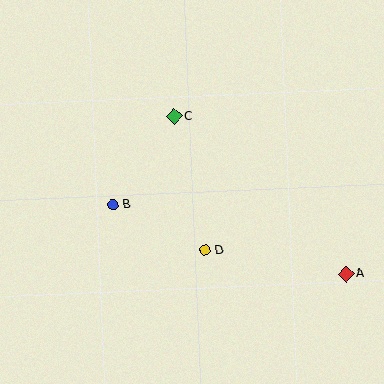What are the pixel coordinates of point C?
Point C is at (174, 116).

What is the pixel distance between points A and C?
The distance between A and C is 233 pixels.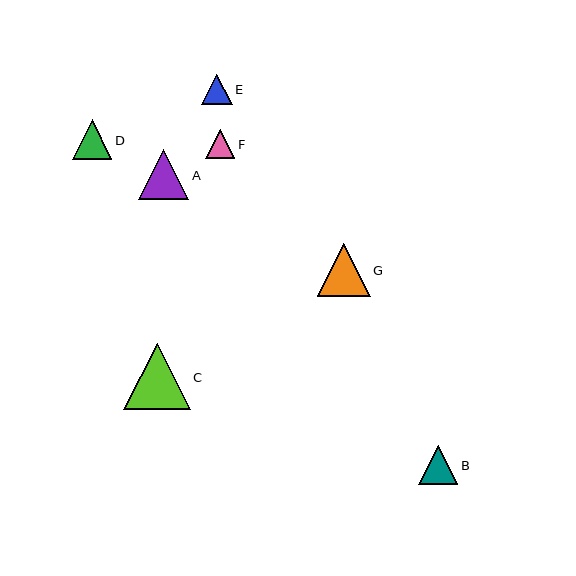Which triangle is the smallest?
Triangle F is the smallest with a size of approximately 29 pixels.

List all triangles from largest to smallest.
From largest to smallest: C, G, A, D, B, E, F.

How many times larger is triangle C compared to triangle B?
Triangle C is approximately 1.7 times the size of triangle B.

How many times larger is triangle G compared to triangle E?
Triangle G is approximately 1.7 times the size of triangle E.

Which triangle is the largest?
Triangle C is the largest with a size of approximately 66 pixels.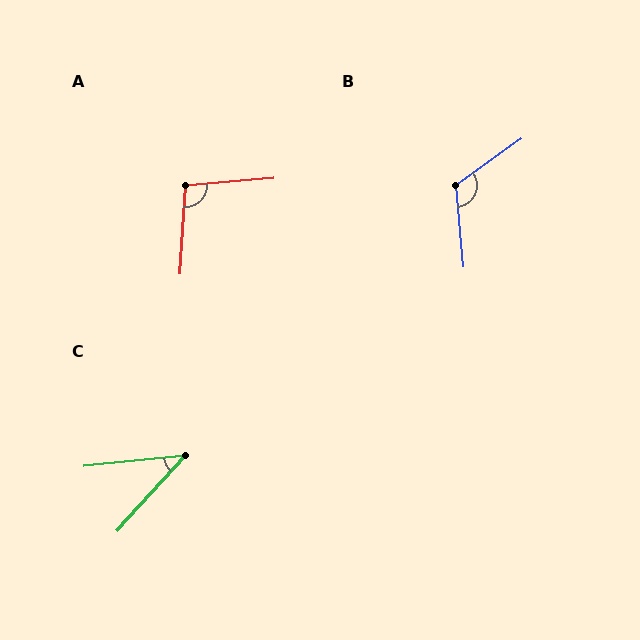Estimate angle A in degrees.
Approximately 98 degrees.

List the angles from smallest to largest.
C (42°), A (98°), B (120°).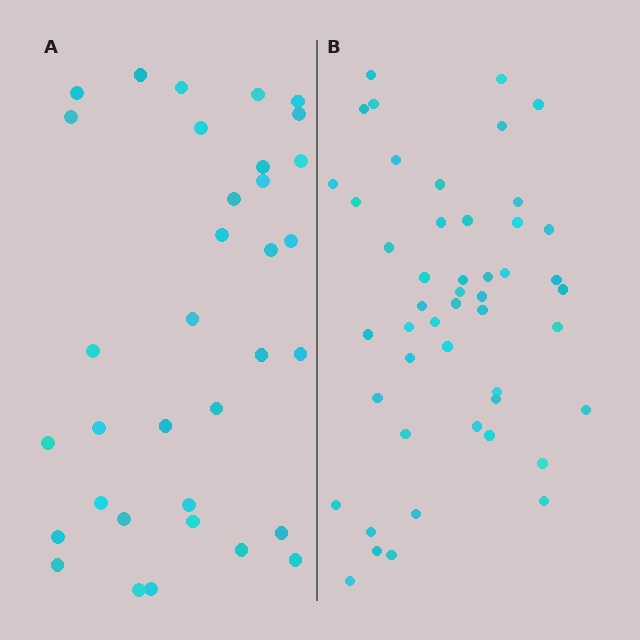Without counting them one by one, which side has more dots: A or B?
Region B (the right region) has more dots.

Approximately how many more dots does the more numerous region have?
Region B has approximately 15 more dots than region A.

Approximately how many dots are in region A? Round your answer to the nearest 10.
About 30 dots. (The exact count is 34, which rounds to 30.)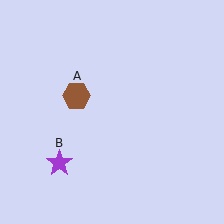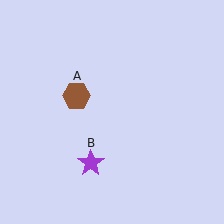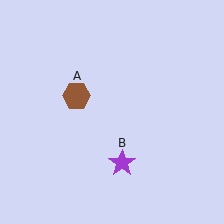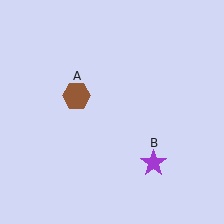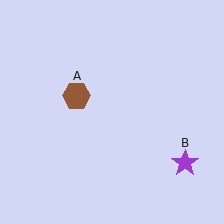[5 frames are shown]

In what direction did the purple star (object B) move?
The purple star (object B) moved right.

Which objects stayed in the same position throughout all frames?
Brown hexagon (object A) remained stationary.